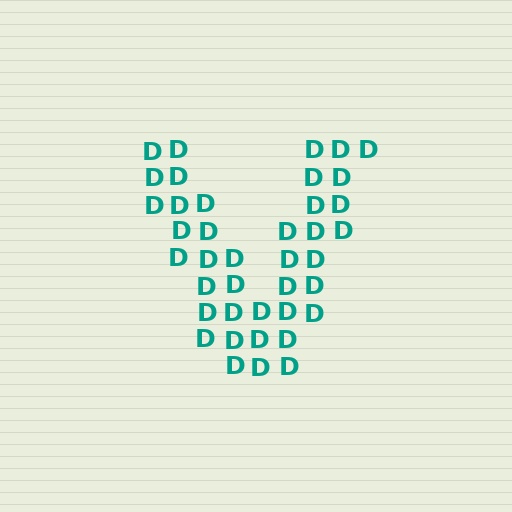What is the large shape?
The large shape is the letter V.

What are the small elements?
The small elements are letter D's.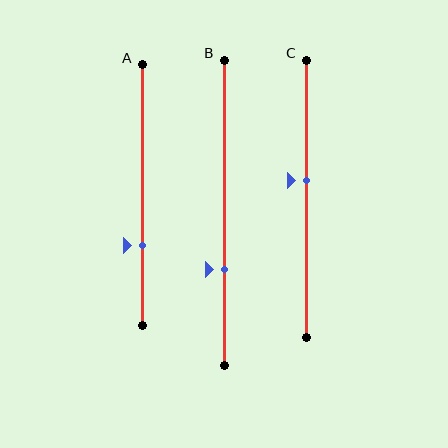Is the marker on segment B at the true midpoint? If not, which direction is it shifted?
No, the marker on segment B is shifted downward by about 18% of the segment length.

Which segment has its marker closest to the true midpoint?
Segment C has its marker closest to the true midpoint.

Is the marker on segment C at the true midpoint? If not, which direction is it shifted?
No, the marker on segment C is shifted upward by about 7% of the segment length.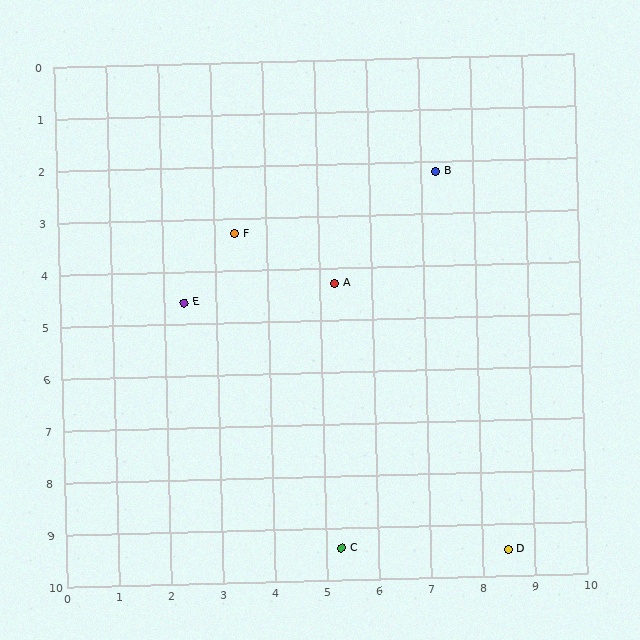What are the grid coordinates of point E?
Point E is at approximately (2.4, 4.6).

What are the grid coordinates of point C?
Point C is at approximately (5.3, 9.4).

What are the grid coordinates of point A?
Point A is at approximately (5.3, 4.3).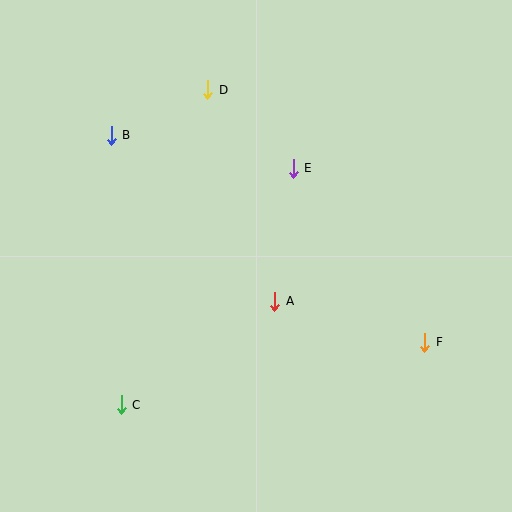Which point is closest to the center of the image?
Point A at (275, 301) is closest to the center.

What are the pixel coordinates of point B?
Point B is at (111, 135).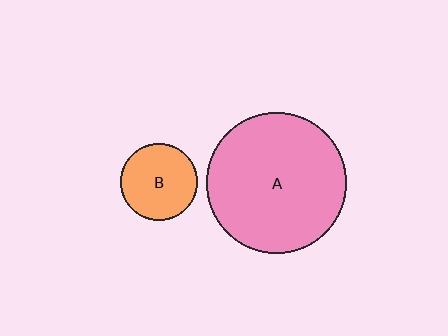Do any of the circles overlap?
No, none of the circles overlap.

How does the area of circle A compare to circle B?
Approximately 3.4 times.